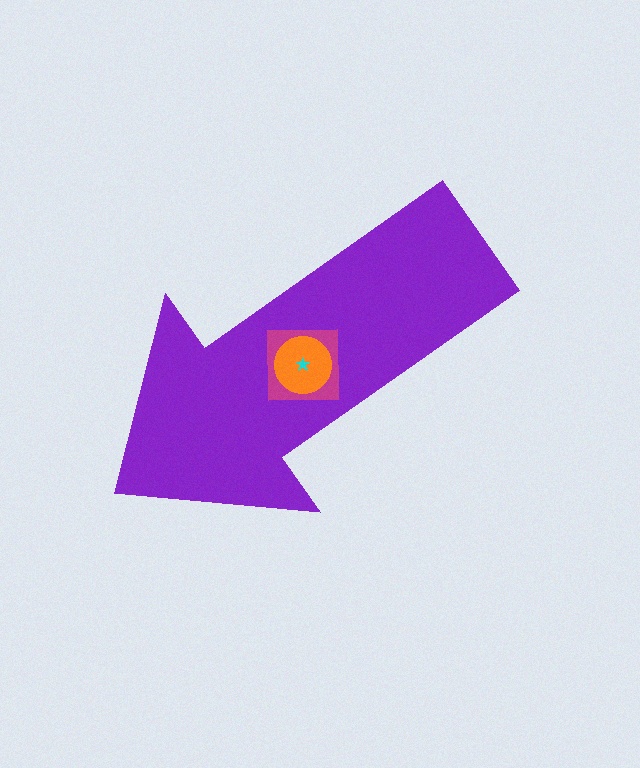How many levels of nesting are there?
4.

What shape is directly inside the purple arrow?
The magenta square.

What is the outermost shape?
The purple arrow.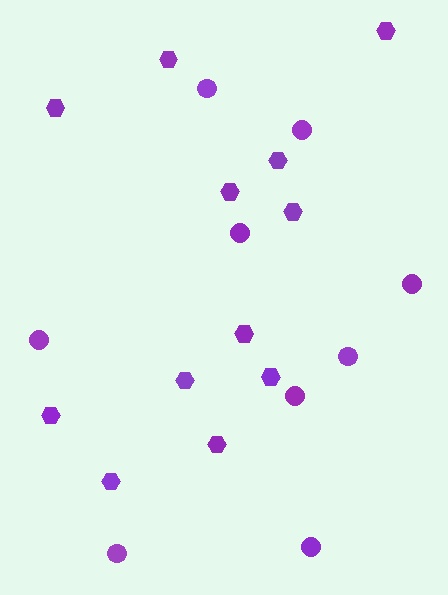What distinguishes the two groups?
There are 2 groups: one group of circles (9) and one group of hexagons (12).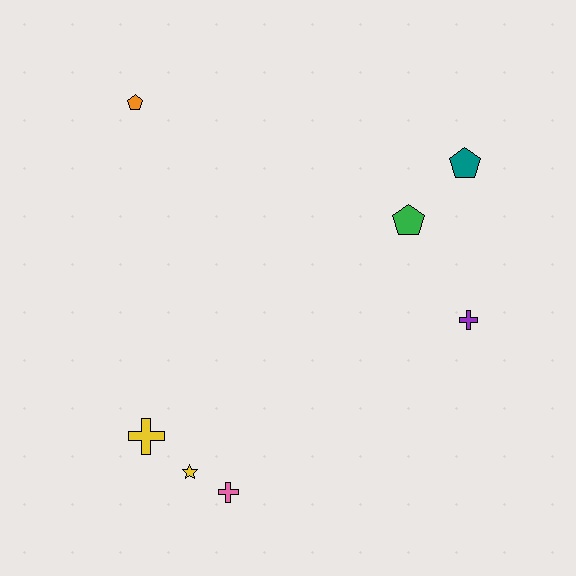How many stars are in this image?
There is 1 star.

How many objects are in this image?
There are 7 objects.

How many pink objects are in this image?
There is 1 pink object.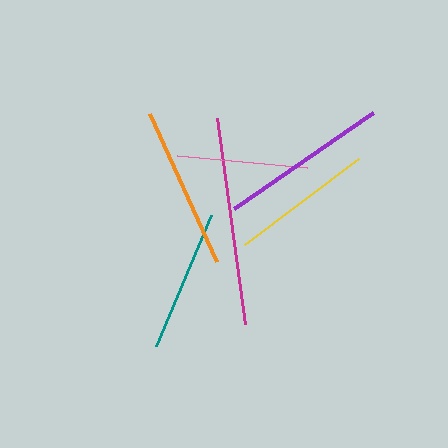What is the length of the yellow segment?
The yellow segment is approximately 143 pixels long.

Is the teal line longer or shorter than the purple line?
The purple line is longer than the teal line.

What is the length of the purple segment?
The purple segment is approximately 169 pixels long.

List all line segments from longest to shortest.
From longest to shortest: magenta, purple, orange, yellow, teal, pink.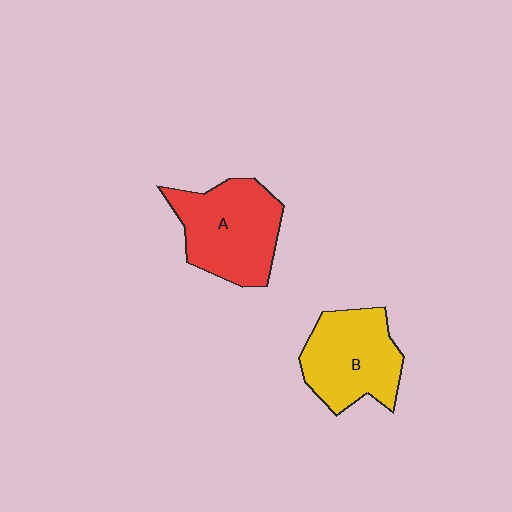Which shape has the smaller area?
Shape B (yellow).